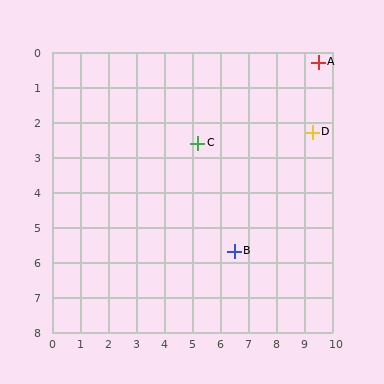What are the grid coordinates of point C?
Point C is at approximately (5.2, 2.6).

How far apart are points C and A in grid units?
Points C and A are about 4.9 grid units apart.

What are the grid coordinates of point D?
Point D is at approximately (9.3, 2.3).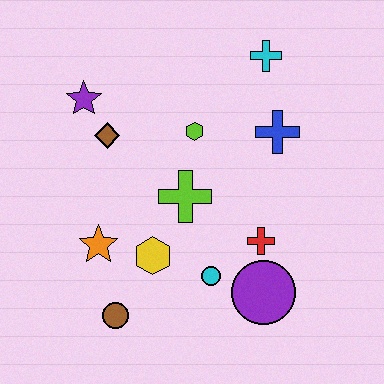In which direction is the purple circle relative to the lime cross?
The purple circle is below the lime cross.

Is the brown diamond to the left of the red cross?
Yes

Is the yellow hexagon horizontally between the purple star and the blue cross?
Yes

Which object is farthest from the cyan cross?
The brown circle is farthest from the cyan cross.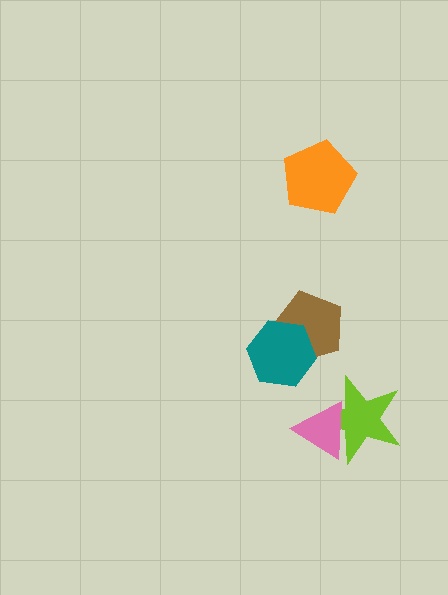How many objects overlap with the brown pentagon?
1 object overlaps with the brown pentagon.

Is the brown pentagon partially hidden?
Yes, it is partially covered by another shape.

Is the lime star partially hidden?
Yes, it is partially covered by another shape.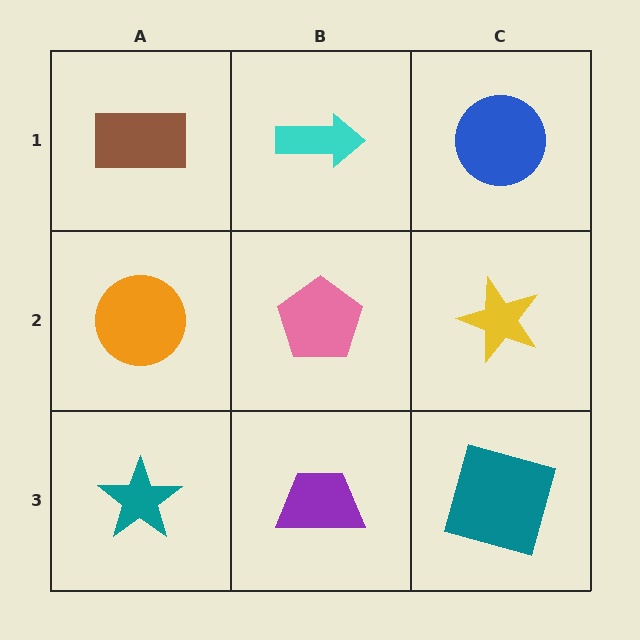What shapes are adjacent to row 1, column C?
A yellow star (row 2, column C), a cyan arrow (row 1, column B).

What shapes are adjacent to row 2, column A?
A brown rectangle (row 1, column A), a teal star (row 3, column A), a pink pentagon (row 2, column B).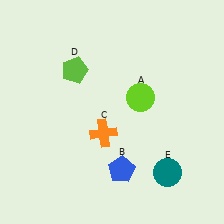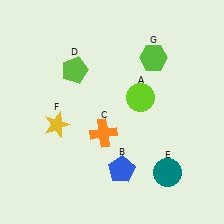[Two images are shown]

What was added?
A yellow star (F), a lime hexagon (G) were added in Image 2.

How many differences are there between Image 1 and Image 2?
There are 2 differences between the two images.